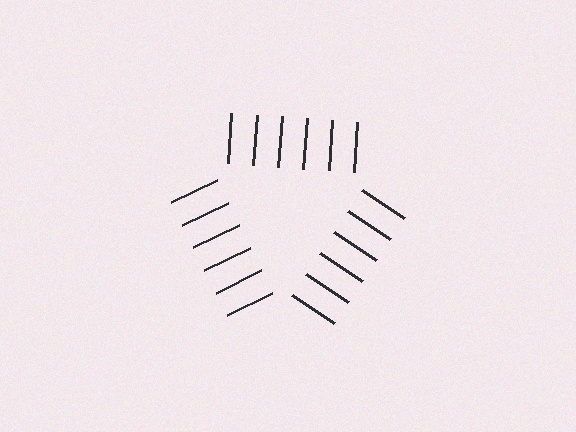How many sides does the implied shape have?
3 sides — the line-ends trace a triangle.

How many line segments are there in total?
18 — 6 along each of the 3 edges.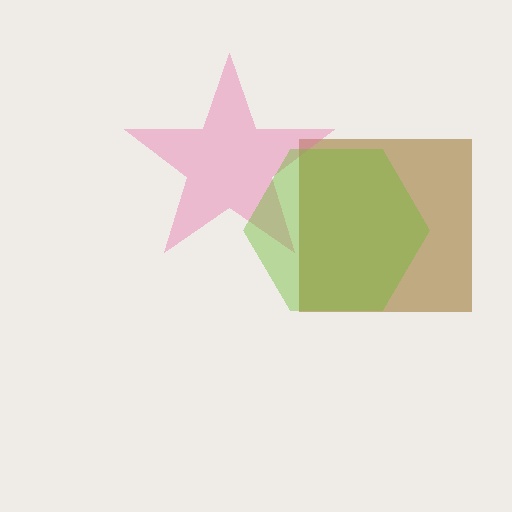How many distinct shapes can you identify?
There are 3 distinct shapes: a brown square, a pink star, a lime hexagon.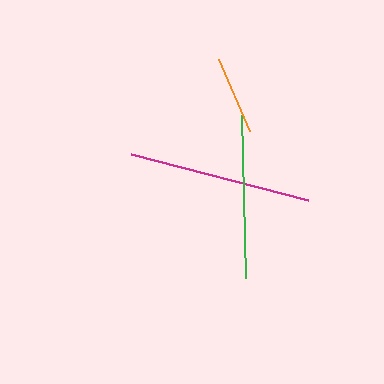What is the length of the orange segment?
The orange segment is approximately 79 pixels long.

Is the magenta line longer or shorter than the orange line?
The magenta line is longer than the orange line.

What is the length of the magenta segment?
The magenta segment is approximately 183 pixels long.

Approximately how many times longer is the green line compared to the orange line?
The green line is approximately 2.1 times the length of the orange line.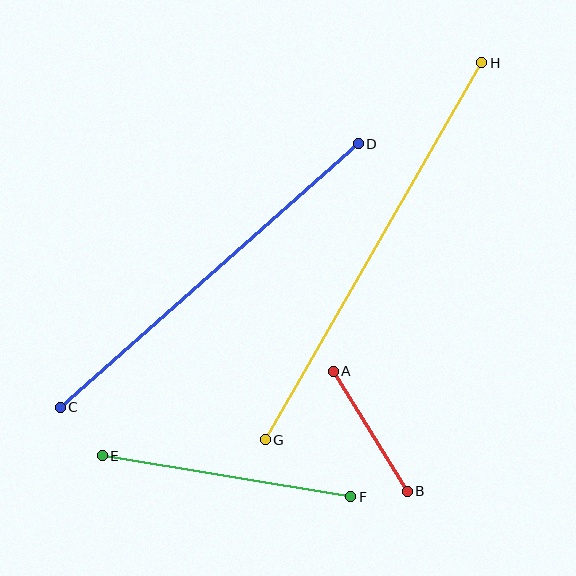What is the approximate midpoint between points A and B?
The midpoint is at approximately (370, 431) pixels.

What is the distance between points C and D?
The distance is approximately 398 pixels.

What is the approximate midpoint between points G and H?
The midpoint is at approximately (373, 251) pixels.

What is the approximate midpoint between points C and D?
The midpoint is at approximately (209, 276) pixels.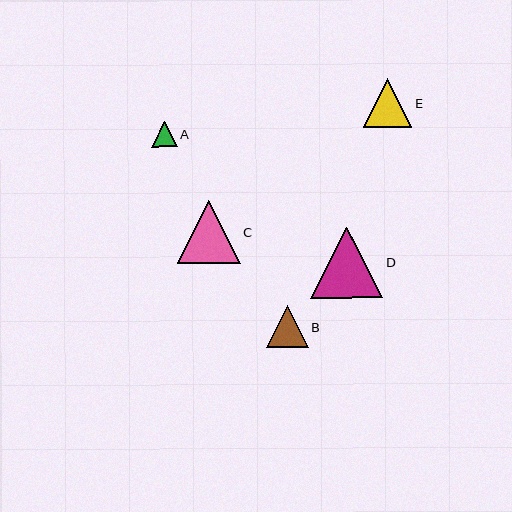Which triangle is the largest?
Triangle D is the largest with a size of approximately 72 pixels.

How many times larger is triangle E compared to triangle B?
Triangle E is approximately 1.2 times the size of triangle B.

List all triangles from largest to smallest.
From largest to smallest: D, C, E, B, A.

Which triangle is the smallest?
Triangle A is the smallest with a size of approximately 25 pixels.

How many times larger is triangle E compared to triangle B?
Triangle E is approximately 1.2 times the size of triangle B.